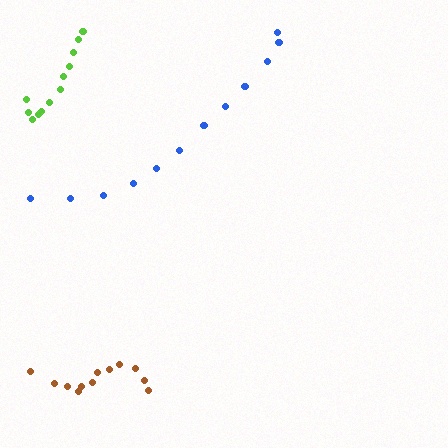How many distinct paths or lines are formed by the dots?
There are 3 distinct paths.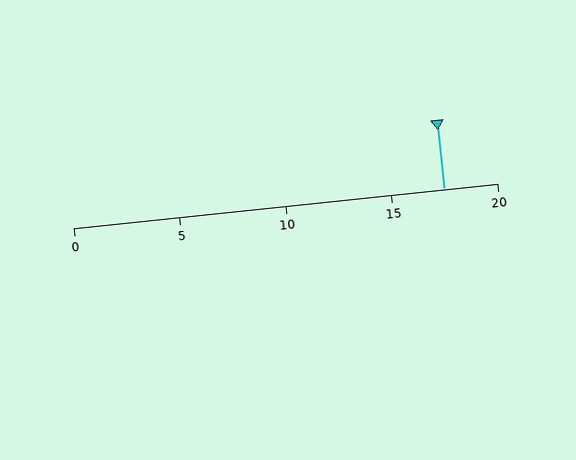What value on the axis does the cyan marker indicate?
The marker indicates approximately 17.5.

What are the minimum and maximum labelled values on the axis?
The axis runs from 0 to 20.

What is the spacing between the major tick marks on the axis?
The major ticks are spaced 5 apart.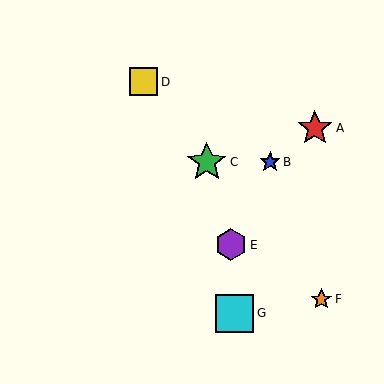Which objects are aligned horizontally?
Objects B, C are aligned horizontally.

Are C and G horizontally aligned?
No, C is at y≈162 and G is at y≈313.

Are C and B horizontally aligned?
Yes, both are at y≈162.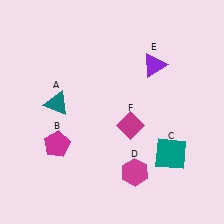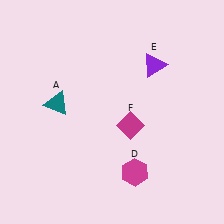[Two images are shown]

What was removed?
The magenta pentagon (B), the teal square (C) were removed in Image 2.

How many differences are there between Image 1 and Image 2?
There are 2 differences between the two images.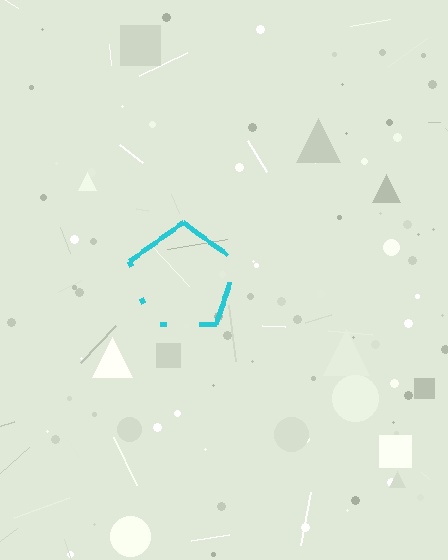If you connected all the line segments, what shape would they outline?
They would outline a pentagon.